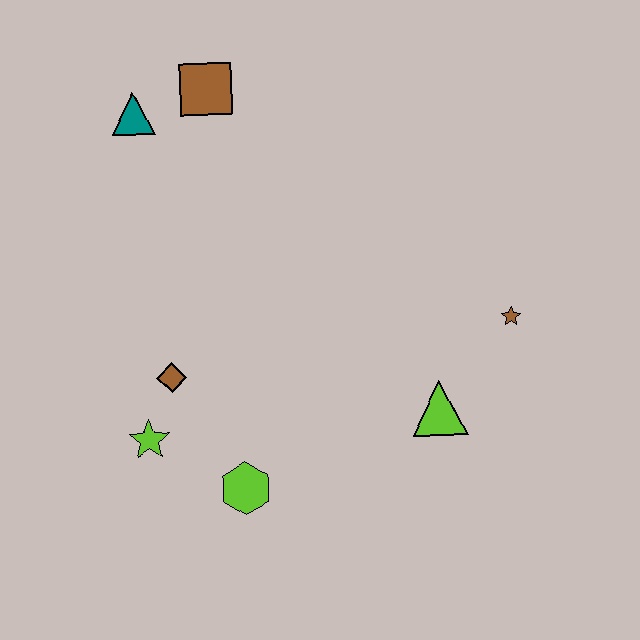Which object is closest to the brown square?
The teal triangle is closest to the brown square.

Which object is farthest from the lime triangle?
The teal triangle is farthest from the lime triangle.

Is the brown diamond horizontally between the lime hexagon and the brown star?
No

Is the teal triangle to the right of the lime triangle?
No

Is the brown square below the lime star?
No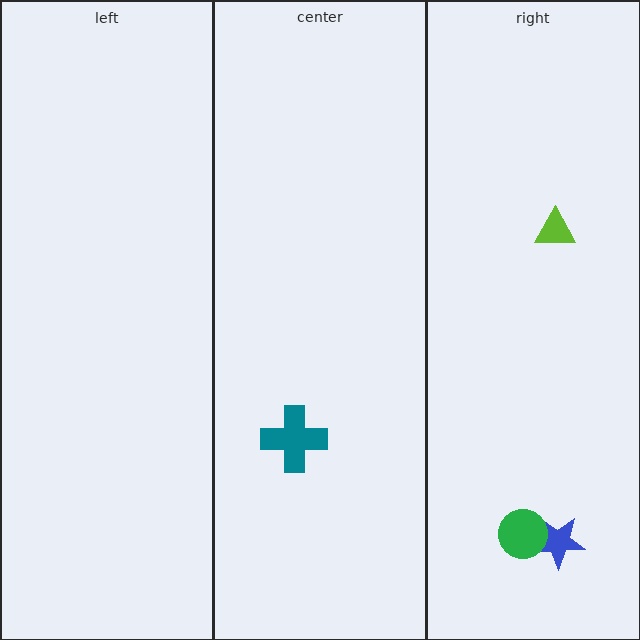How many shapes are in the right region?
3.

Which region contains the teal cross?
The center region.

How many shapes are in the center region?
1.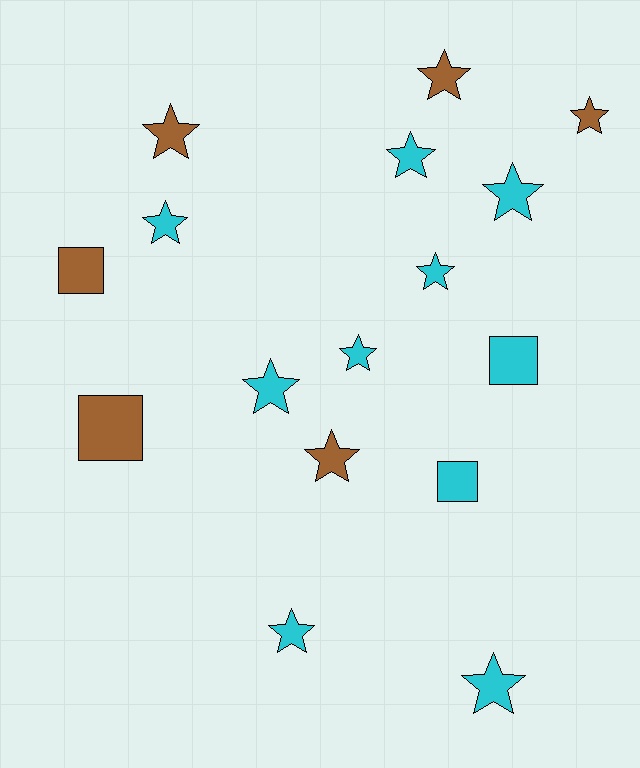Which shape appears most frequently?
Star, with 12 objects.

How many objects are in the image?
There are 16 objects.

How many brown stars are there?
There are 4 brown stars.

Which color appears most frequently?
Cyan, with 10 objects.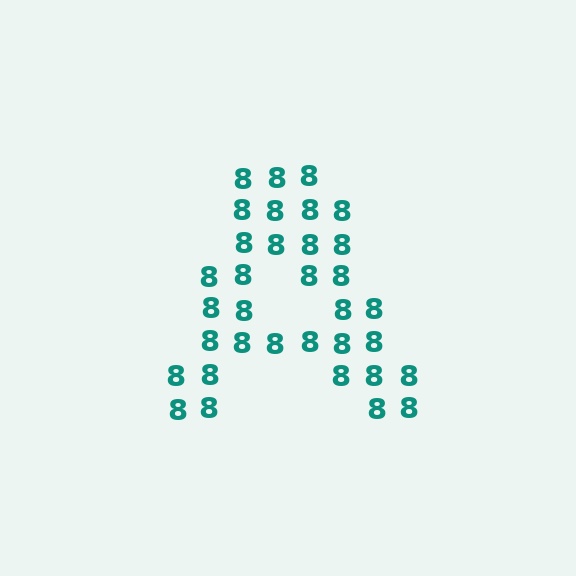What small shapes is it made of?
It is made of small digit 8's.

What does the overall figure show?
The overall figure shows the letter A.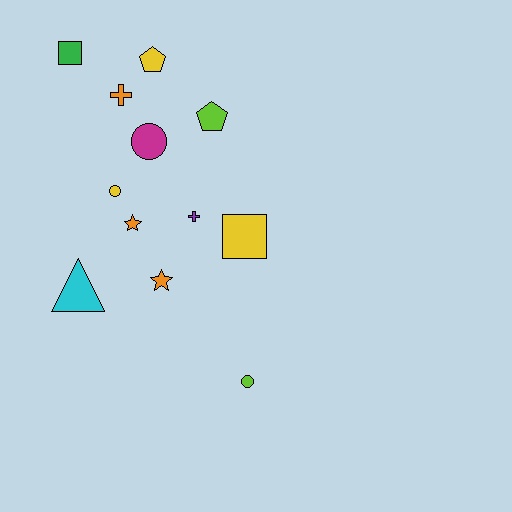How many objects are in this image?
There are 12 objects.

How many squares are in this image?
There are 2 squares.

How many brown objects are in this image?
There are no brown objects.